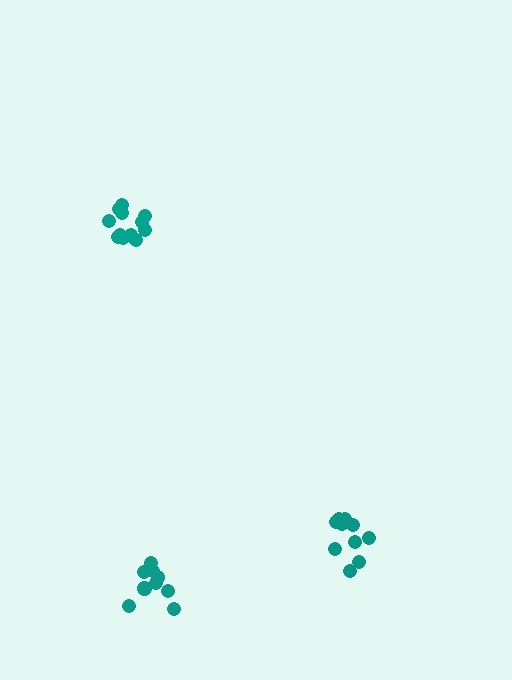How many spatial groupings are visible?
There are 3 spatial groupings.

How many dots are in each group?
Group 1: 12 dots, Group 2: 9 dots, Group 3: 10 dots (31 total).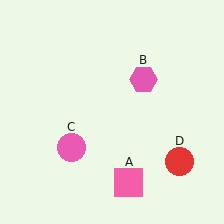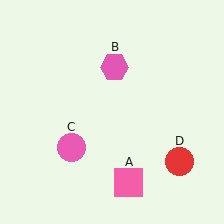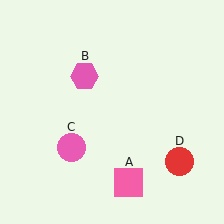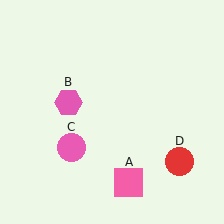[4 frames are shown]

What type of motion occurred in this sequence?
The pink hexagon (object B) rotated counterclockwise around the center of the scene.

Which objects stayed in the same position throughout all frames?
Pink square (object A) and pink circle (object C) and red circle (object D) remained stationary.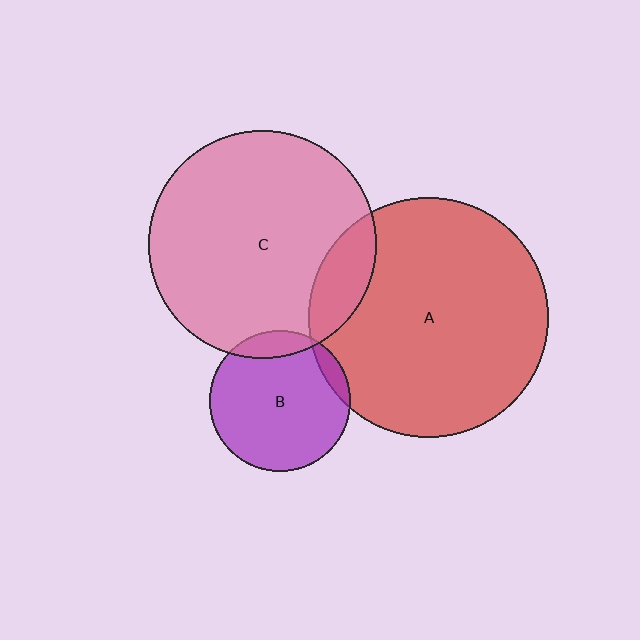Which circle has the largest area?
Circle A (red).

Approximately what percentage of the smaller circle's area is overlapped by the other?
Approximately 15%.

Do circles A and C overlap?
Yes.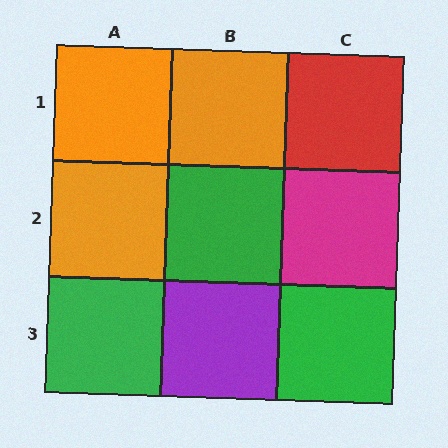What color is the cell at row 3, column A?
Green.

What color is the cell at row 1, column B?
Orange.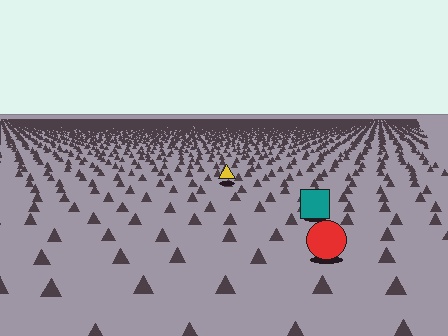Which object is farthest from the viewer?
The yellow triangle is farthest from the viewer. It appears smaller and the ground texture around it is denser.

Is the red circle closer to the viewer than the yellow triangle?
Yes. The red circle is closer — you can tell from the texture gradient: the ground texture is coarser near it.